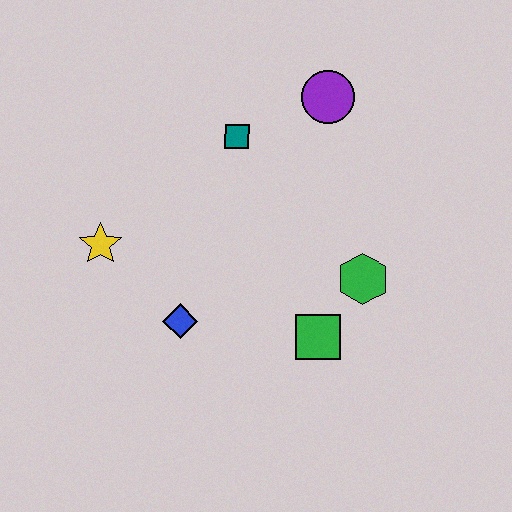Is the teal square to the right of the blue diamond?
Yes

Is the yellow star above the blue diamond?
Yes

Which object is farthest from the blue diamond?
The purple circle is farthest from the blue diamond.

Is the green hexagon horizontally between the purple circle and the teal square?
No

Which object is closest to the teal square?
The purple circle is closest to the teal square.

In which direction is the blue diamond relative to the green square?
The blue diamond is to the left of the green square.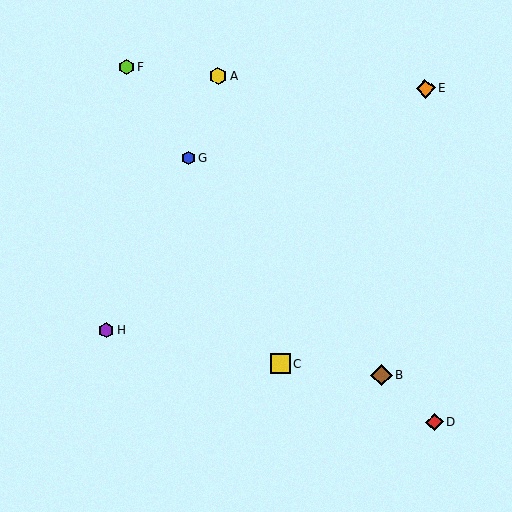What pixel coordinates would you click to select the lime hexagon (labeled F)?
Click at (127, 67) to select the lime hexagon F.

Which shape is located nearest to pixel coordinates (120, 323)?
The purple hexagon (labeled H) at (106, 331) is nearest to that location.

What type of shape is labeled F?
Shape F is a lime hexagon.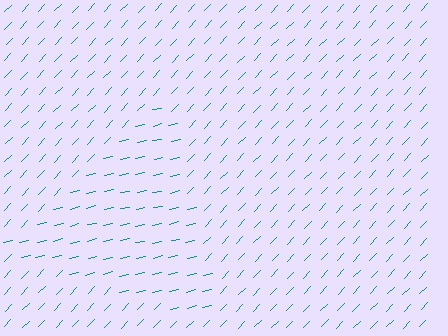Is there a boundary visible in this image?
Yes, there is a texture boundary formed by a change in line orientation.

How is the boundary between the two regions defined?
The boundary is defined purely by a change in line orientation (approximately 34 degrees difference). All lines are the same color and thickness.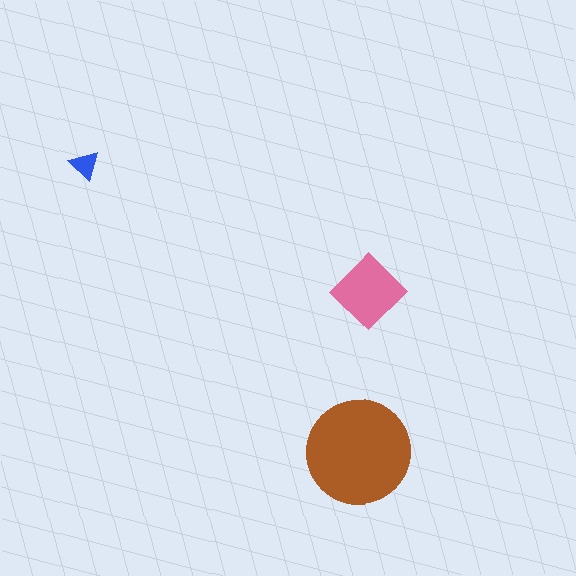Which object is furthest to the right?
The pink diamond is rightmost.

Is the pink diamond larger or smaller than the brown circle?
Smaller.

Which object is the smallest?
The blue triangle.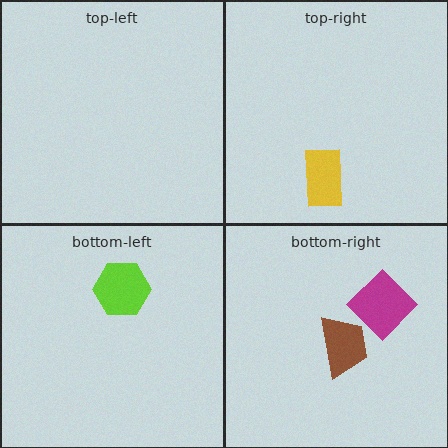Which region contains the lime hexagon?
The bottom-left region.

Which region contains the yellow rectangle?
The top-right region.